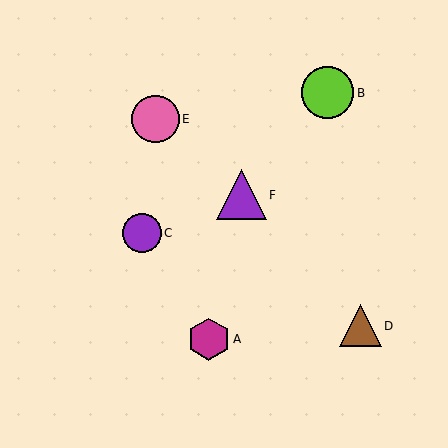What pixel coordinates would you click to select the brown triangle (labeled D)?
Click at (361, 326) to select the brown triangle D.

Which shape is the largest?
The lime circle (labeled B) is the largest.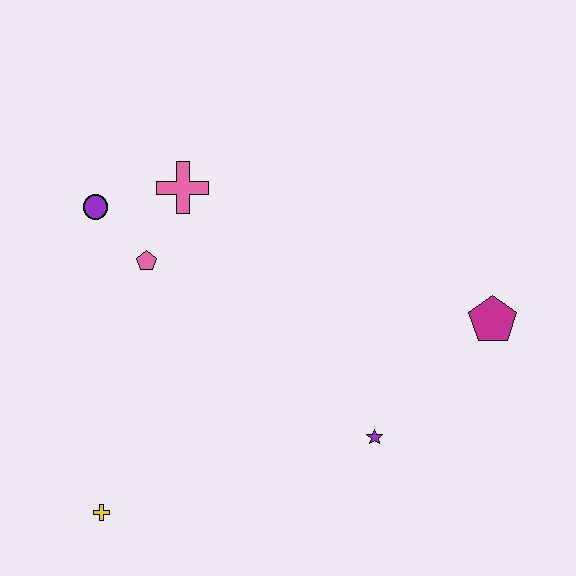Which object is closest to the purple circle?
The pink pentagon is closest to the purple circle.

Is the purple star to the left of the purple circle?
No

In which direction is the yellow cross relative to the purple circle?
The yellow cross is below the purple circle.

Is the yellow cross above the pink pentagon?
No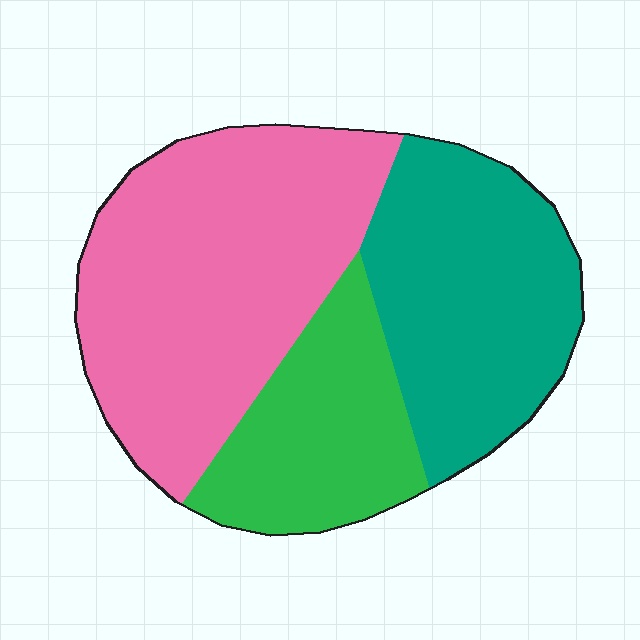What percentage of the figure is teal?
Teal covers 32% of the figure.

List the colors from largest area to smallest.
From largest to smallest: pink, teal, green.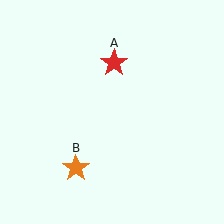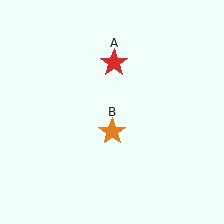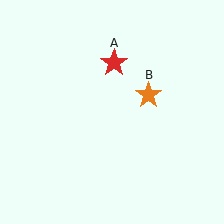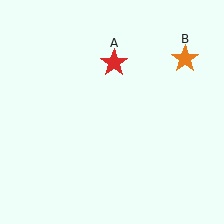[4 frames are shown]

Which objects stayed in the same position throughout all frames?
Red star (object A) remained stationary.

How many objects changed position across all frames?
1 object changed position: orange star (object B).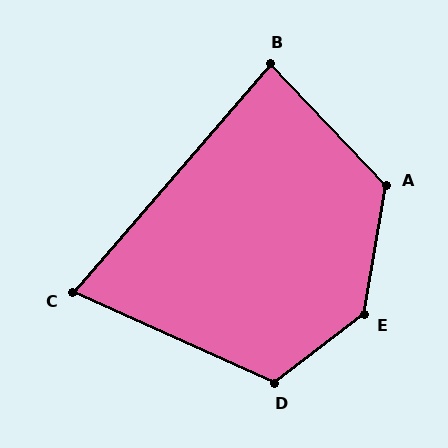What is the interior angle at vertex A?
Approximately 127 degrees (obtuse).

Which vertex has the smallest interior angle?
C, at approximately 73 degrees.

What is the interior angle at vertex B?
Approximately 84 degrees (acute).